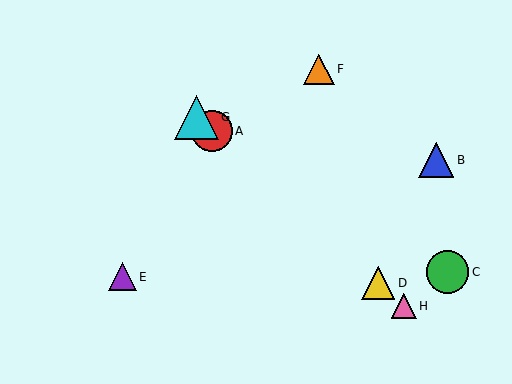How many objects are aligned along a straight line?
4 objects (A, D, G, H) are aligned along a straight line.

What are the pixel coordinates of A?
Object A is at (212, 131).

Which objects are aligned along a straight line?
Objects A, D, G, H are aligned along a straight line.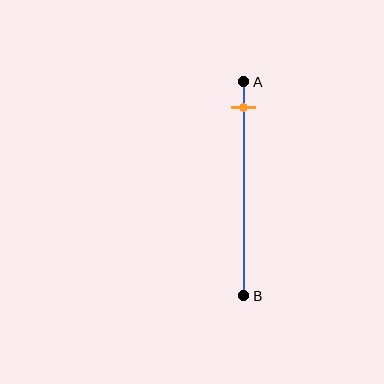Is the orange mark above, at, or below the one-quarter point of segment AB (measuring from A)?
The orange mark is above the one-quarter point of segment AB.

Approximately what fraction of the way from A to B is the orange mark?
The orange mark is approximately 10% of the way from A to B.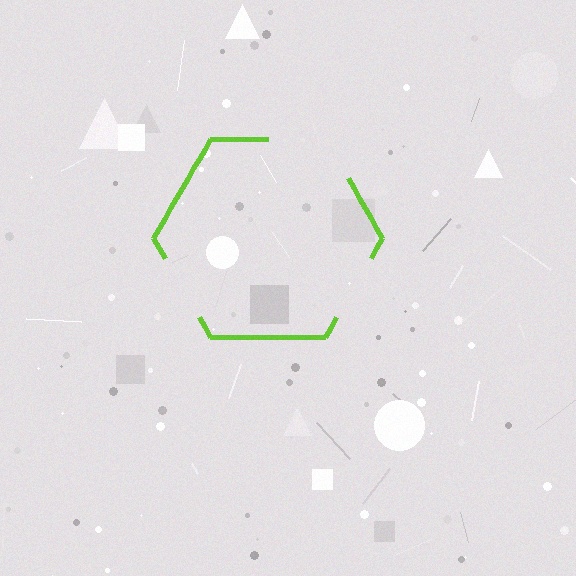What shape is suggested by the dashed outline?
The dashed outline suggests a hexagon.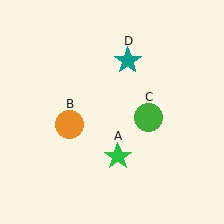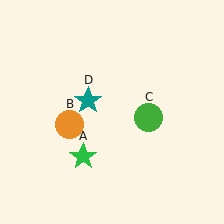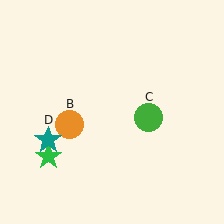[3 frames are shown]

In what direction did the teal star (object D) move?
The teal star (object D) moved down and to the left.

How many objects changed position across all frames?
2 objects changed position: green star (object A), teal star (object D).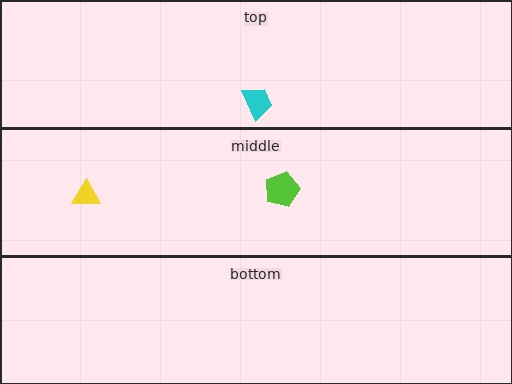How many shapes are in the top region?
1.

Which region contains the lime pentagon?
The middle region.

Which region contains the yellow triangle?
The middle region.